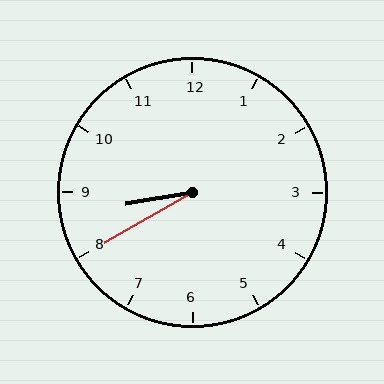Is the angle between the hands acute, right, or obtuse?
It is acute.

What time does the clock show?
8:40.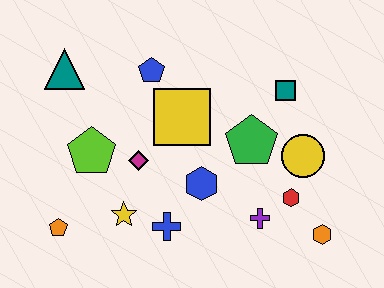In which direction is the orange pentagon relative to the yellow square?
The orange pentagon is to the left of the yellow square.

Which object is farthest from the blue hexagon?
The teal triangle is farthest from the blue hexagon.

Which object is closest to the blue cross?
The yellow star is closest to the blue cross.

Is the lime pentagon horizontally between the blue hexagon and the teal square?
No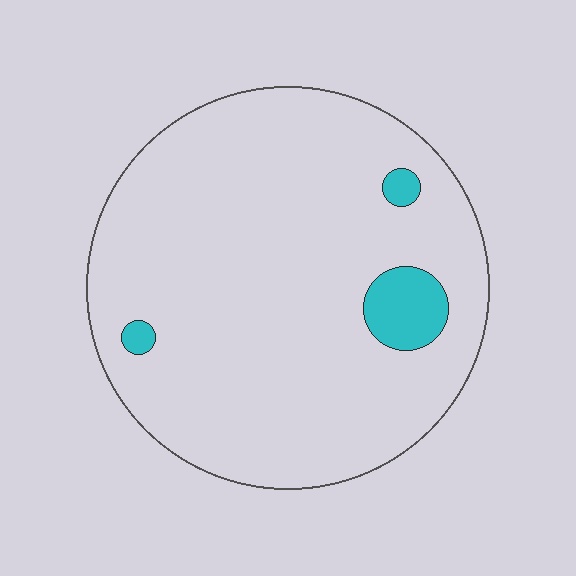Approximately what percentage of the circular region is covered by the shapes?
Approximately 5%.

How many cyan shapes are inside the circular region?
3.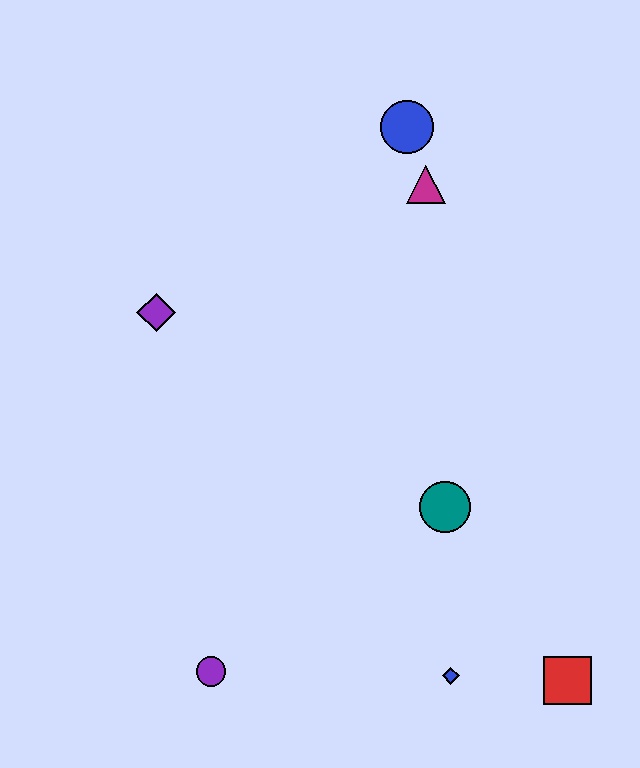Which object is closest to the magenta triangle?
The blue circle is closest to the magenta triangle.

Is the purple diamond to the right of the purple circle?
No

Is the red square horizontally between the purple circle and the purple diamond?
No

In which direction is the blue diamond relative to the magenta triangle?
The blue diamond is below the magenta triangle.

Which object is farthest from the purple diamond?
The red square is farthest from the purple diamond.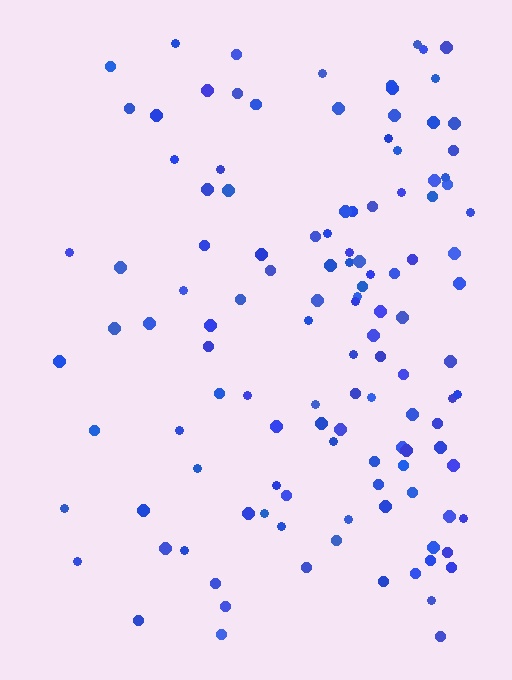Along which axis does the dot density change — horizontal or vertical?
Horizontal.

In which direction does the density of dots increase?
From left to right, with the right side densest.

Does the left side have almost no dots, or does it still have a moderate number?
Still a moderate number, just noticeably fewer than the right.